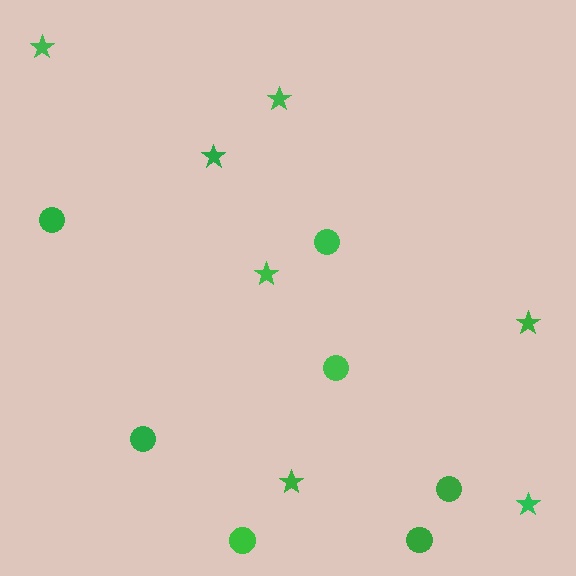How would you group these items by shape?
There are 2 groups: one group of circles (7) and one group of stars (7).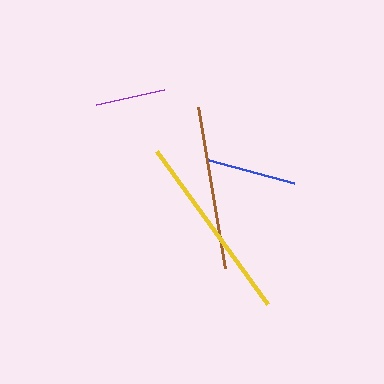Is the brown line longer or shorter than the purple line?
The brown line is longer than the purple line.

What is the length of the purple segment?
The purple segment is approximately 70 pixels long.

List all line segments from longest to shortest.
From longest to shortest: yellow, brown, blue, purple.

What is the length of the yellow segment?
The yellow segment is approximately 189 pixels long.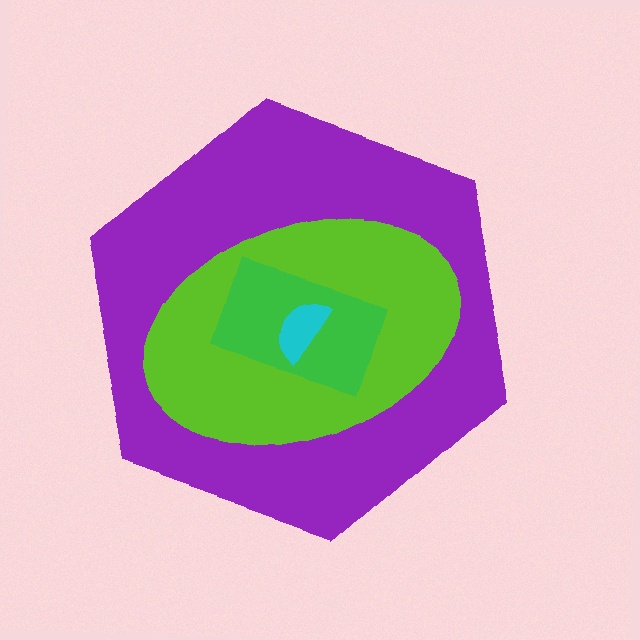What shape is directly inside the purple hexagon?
The lime ellipse.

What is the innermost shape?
The cyan semicircle.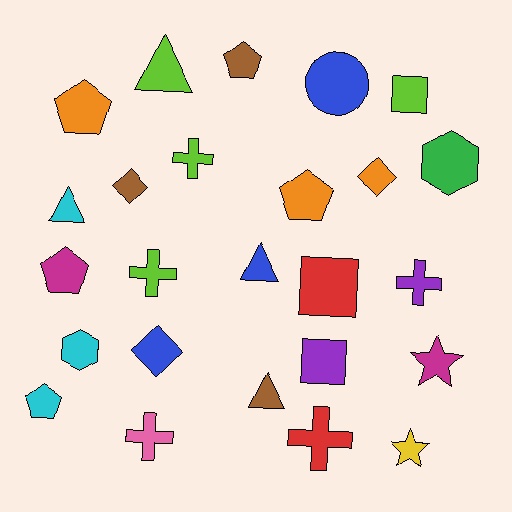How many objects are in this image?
There are 25 objects.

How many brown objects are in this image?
There are 3 brown objects.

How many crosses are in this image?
There are 5 crosses.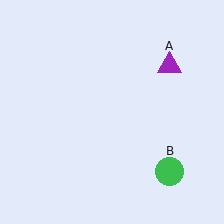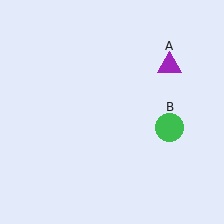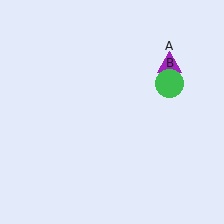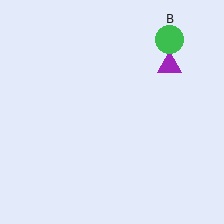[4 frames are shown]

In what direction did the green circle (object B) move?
The green circle (object B) moved up.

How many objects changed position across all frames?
1 object changed position: green circle (object B).